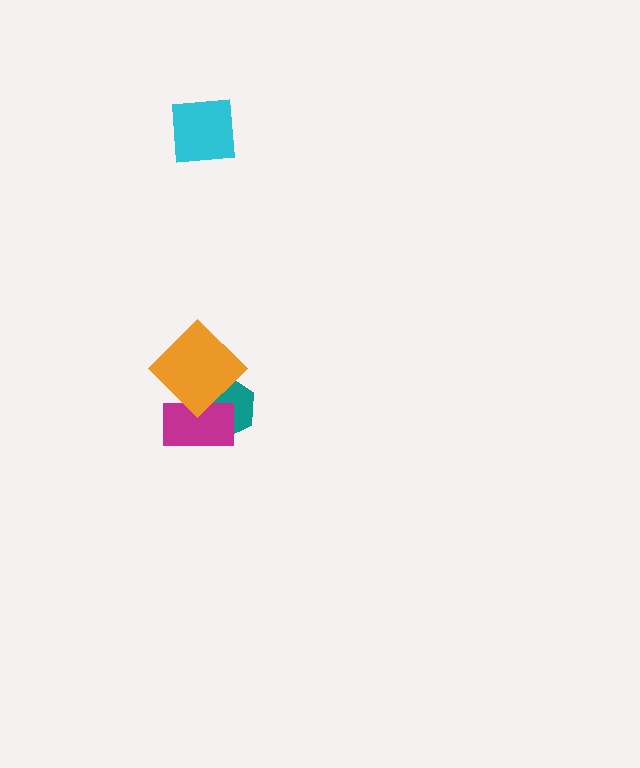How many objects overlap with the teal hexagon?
2 objects overlap with the teal hexagon.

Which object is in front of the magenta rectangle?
The orange diamond is in front of the magenta rectangle.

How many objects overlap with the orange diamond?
2 objects overlap with the orange diamond.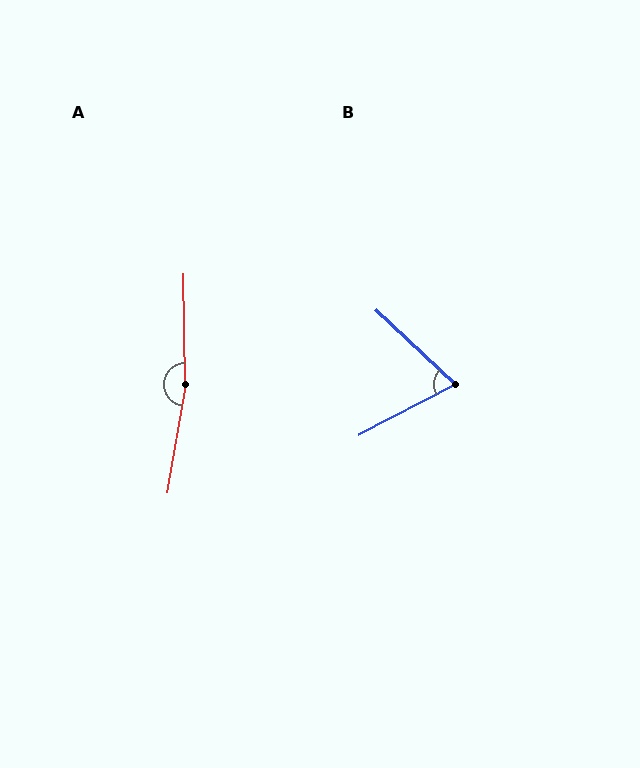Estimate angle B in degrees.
Approximately 71 degrees.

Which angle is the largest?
A, at approximately 169 degrees.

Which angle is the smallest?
B, at approximately 71 degrees.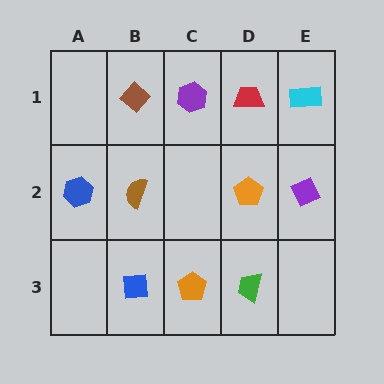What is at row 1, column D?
A red trapezoid.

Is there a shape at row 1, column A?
No, that cell is empty.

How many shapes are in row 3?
3 shapes.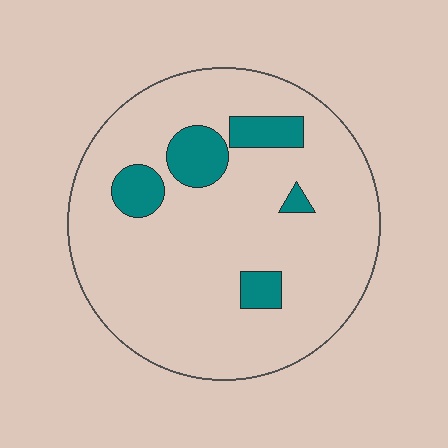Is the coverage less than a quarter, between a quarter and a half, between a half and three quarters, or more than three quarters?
Less than a quarter.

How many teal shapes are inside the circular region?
5.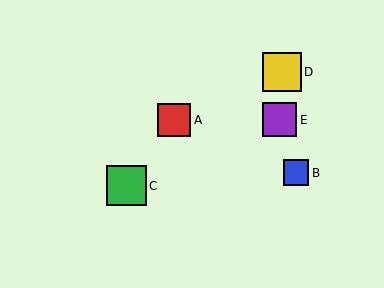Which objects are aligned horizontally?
Objects A, E are aligned horizontally.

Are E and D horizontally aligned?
No, E is at y≈120 and D is at y≈72.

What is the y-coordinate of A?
Object A is at y≈120.